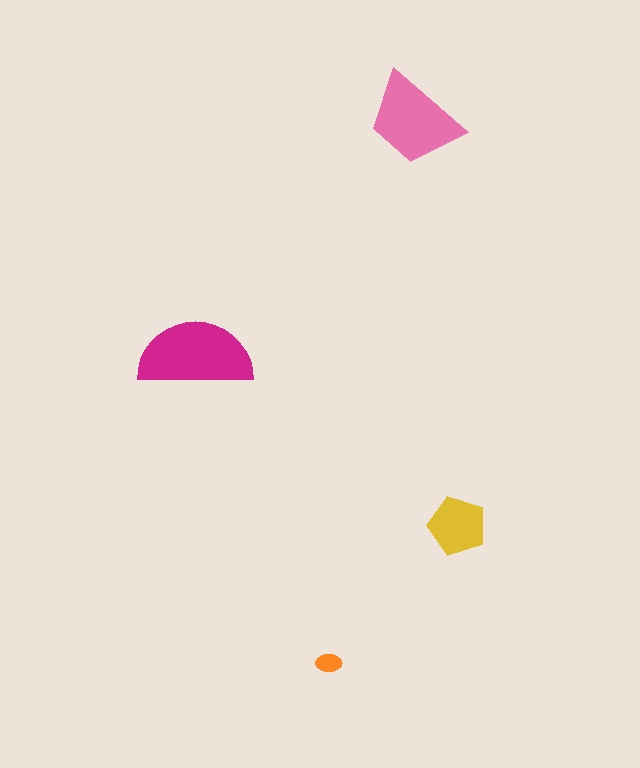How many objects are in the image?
There are 4 objects in the image.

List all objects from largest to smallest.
The magenta semicircle, the pink trapezoid, the yellow pentagon, the orange ellipse.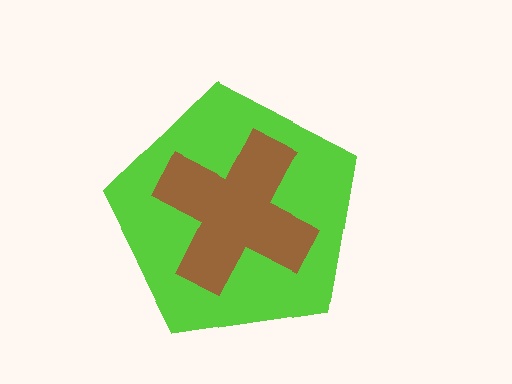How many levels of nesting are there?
2.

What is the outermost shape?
The lime pentagon.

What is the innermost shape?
The brown cross.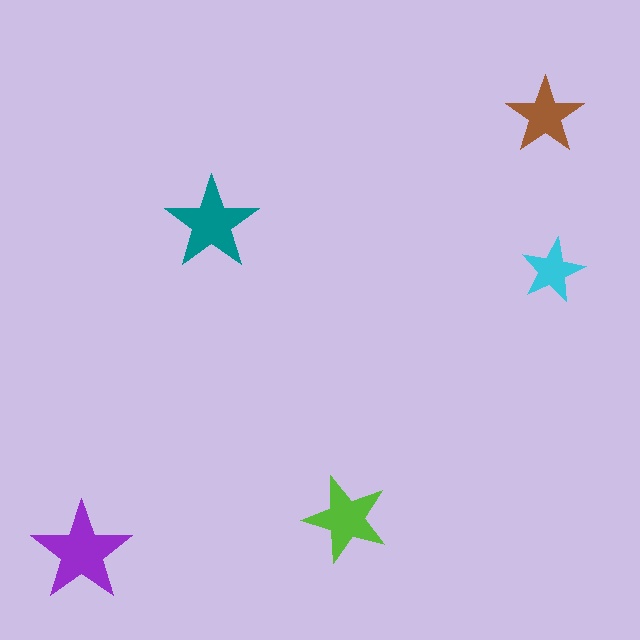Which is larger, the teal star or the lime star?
The teal one.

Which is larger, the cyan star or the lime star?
The lime one.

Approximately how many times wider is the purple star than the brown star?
About 1.5 times wider.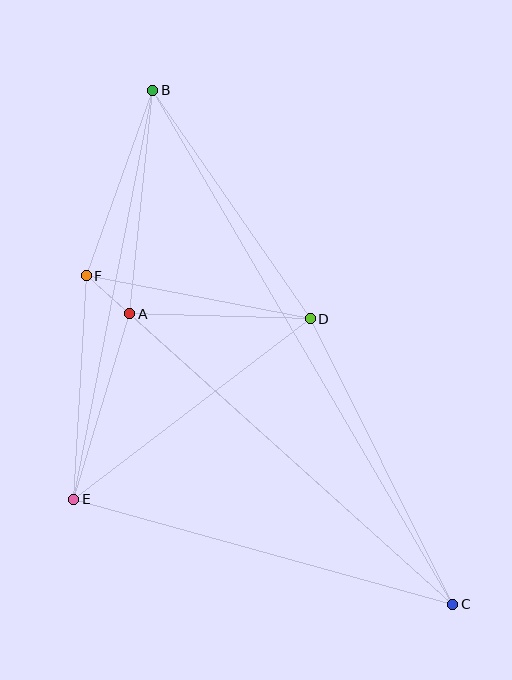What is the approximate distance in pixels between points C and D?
The distance between C and D is approximately 319 pixels.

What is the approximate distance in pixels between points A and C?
The distance between A and C is approximately 434 pixels.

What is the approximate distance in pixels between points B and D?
The distance between B and D is approximately 277 pixels.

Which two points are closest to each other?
Points A and F are closest to each other.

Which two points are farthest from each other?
Points B and C are farthest from each other.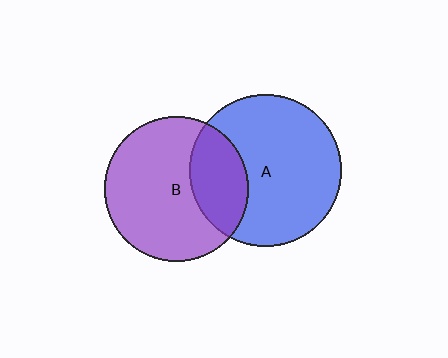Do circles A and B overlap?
Yes.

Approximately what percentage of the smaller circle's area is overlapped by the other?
Approximately 30%.